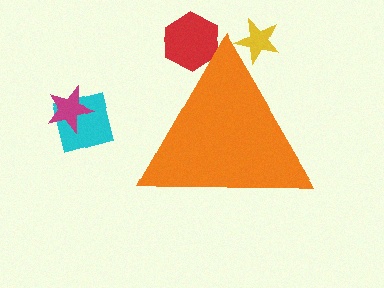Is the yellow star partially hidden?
Yes, the yellow star is partially hidden behind the orange triangle.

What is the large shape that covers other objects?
An orange triangle.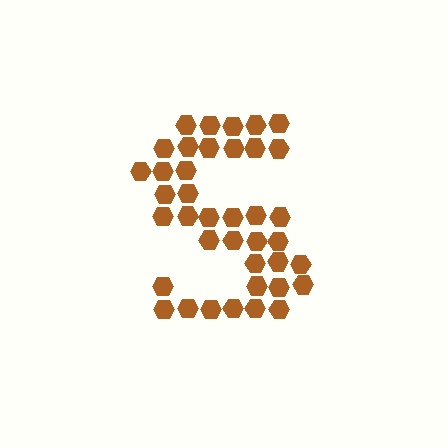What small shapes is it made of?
It is made of small hexagons.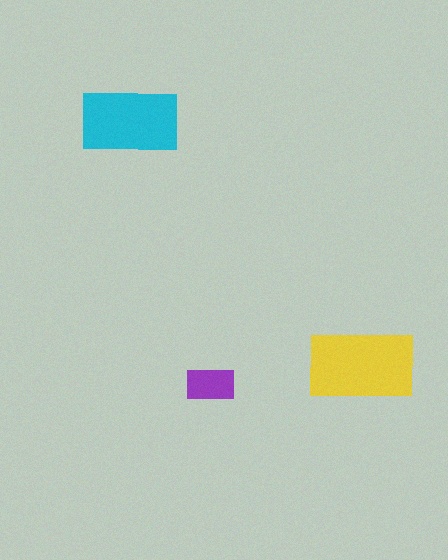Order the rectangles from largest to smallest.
the yellow one, the cyan one, the purple one.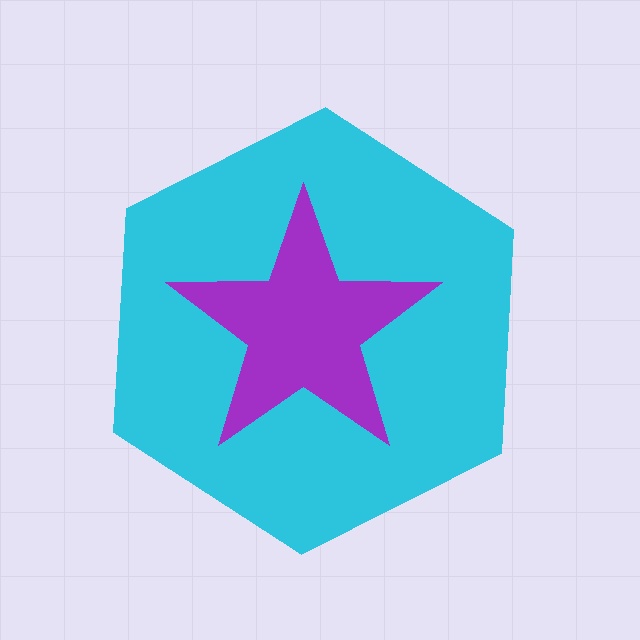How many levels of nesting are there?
2.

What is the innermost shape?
The purple star.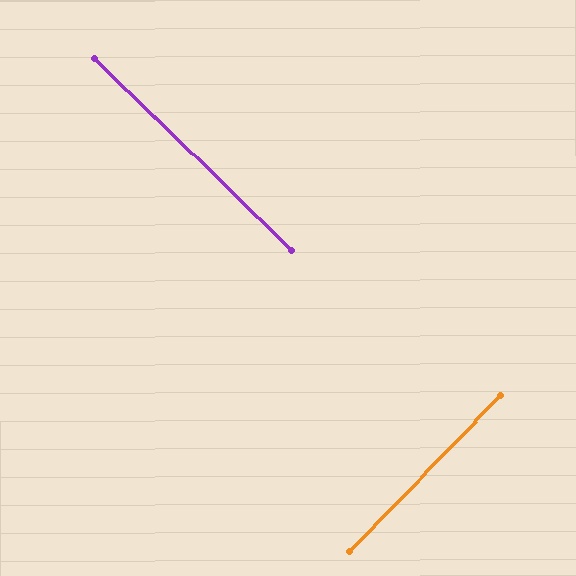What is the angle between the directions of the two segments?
Approximately 90 degrees.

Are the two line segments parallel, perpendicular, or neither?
Perpendicular — they meet at approximately 90°.